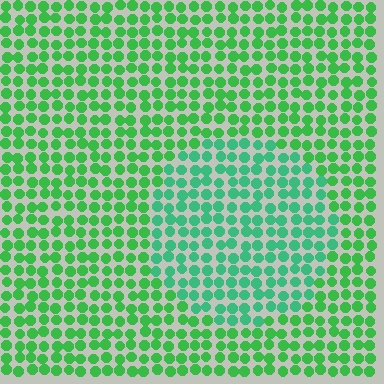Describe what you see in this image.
The image is filled with small green elements in a uniform arrangement. A circle-shaped region is visible where the elements are tinted to a slightly different hue, forming a subtle color boundary.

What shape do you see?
I see a circle.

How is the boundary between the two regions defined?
The boundary is defined purely by a slight shift in hue (about 26 degrees). Spacing, size, and orientation are identical on both sides.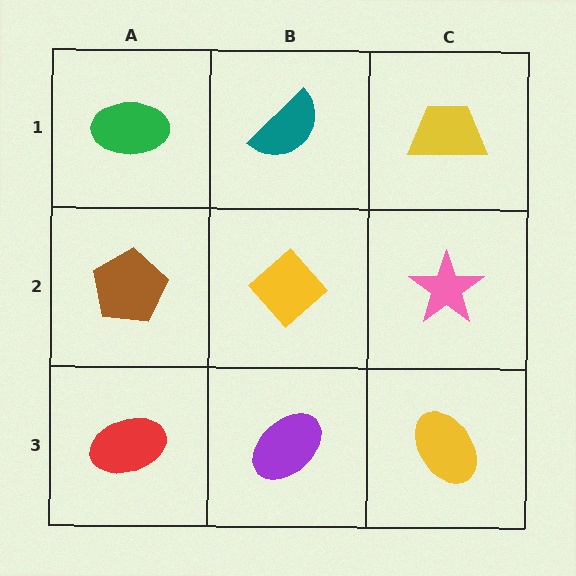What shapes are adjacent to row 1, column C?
A pink star (row 2, column C), a teal semicircle (row 1, column B).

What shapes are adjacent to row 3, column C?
A pink star (row 2, column C), a purple ellipse (row 3, column B).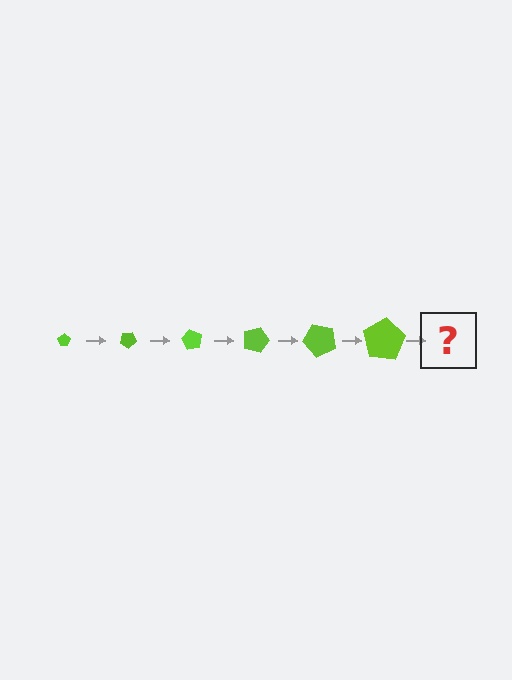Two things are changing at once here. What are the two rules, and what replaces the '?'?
The two rules are that the pentagon grows larger each step and it rotates 30 degrees each step. The '?' should be a pentagon, larger than the previous one and rotated 180 degrees from the start.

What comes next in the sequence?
The next element should be a pentagon, larger than the previous one and rotated 180 degrees from the start.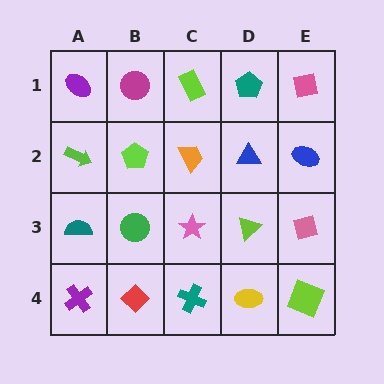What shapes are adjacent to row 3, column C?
An orange trapezoid (row 2, column C), a teal cross (row 4, column C), a green circle (row 3, column B), a lime triangle (row 3, column D).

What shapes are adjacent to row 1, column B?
A lime pentagon (row 2, column B), a purple ellipse (row 1, column A), a lime rectangle (row 1, column C).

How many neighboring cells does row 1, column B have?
3.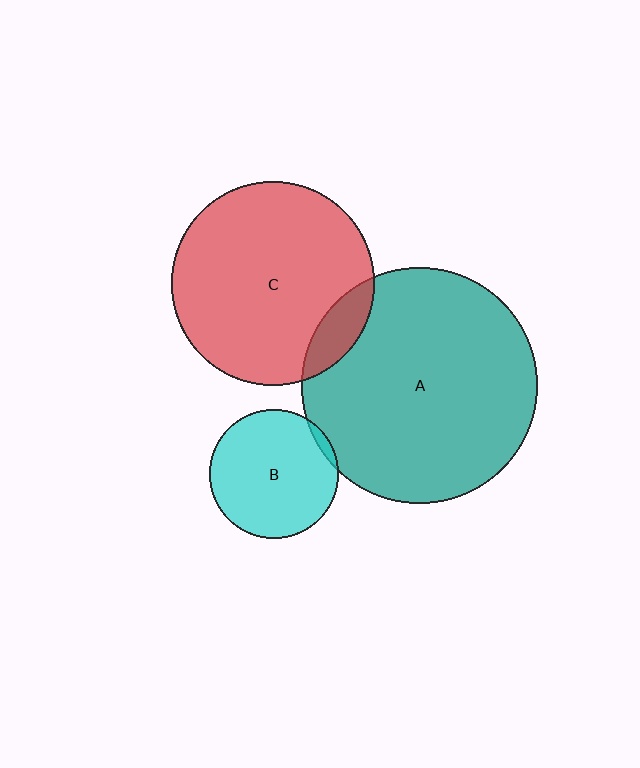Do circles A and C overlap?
Yes.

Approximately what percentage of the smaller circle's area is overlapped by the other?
Approximately 10%.